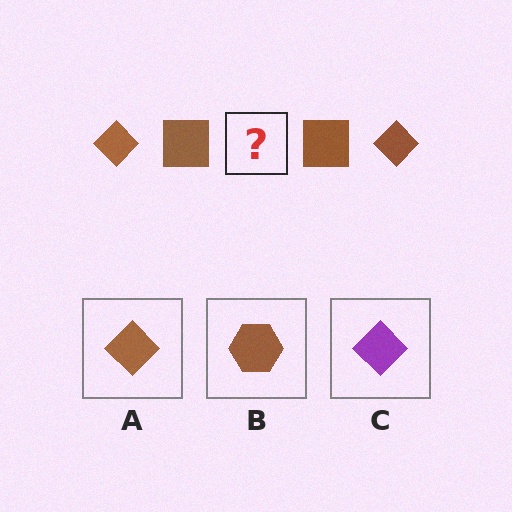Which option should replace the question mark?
Option A.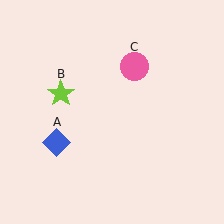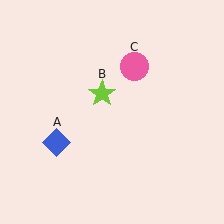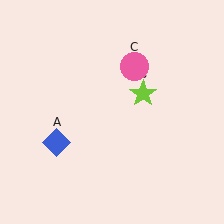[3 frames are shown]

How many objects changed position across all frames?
1 object changed position: lime star (object B).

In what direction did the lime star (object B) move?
The lime star (object B) moved right.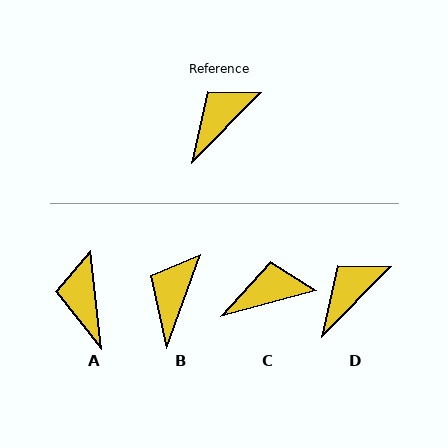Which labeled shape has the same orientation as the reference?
D.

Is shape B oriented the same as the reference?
No, it is off by about 25 degrees.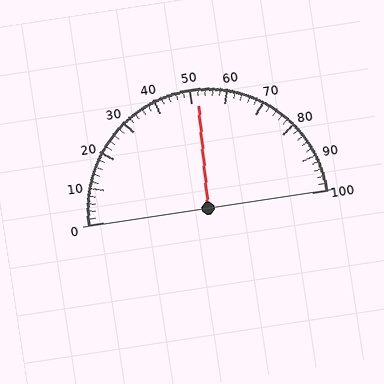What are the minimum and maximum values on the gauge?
The gauge ranges from 0 to 100.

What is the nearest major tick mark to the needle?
The nearest major tick mark is 50.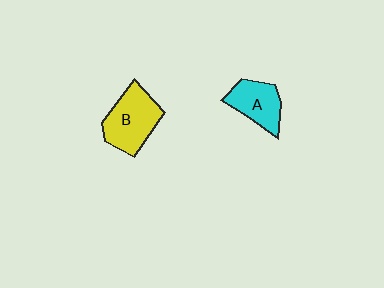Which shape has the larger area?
Shape B (yellow).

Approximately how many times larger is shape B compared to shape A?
Approximately 1.3 times.